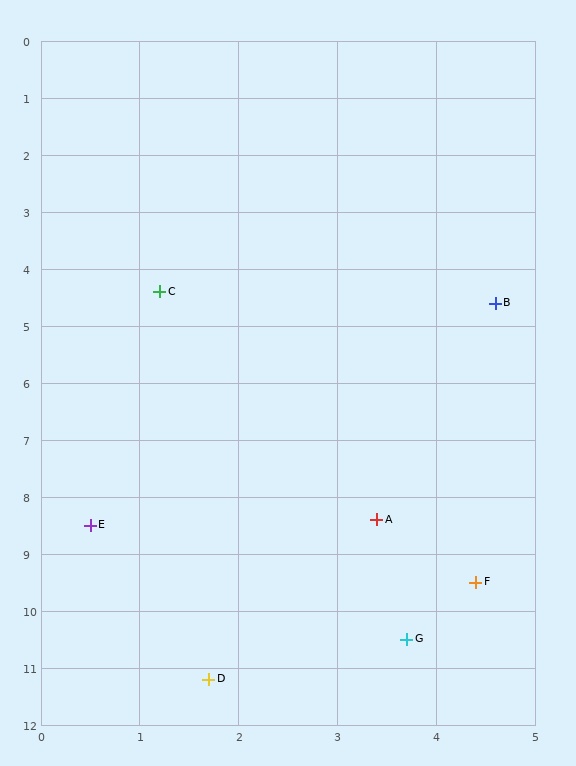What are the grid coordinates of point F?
Point F is at approximately (4.4, 9.5).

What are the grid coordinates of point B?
Point B is at approximately (4.6, 4.6).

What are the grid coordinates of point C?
Point C is at approximately (1.2, 4.4).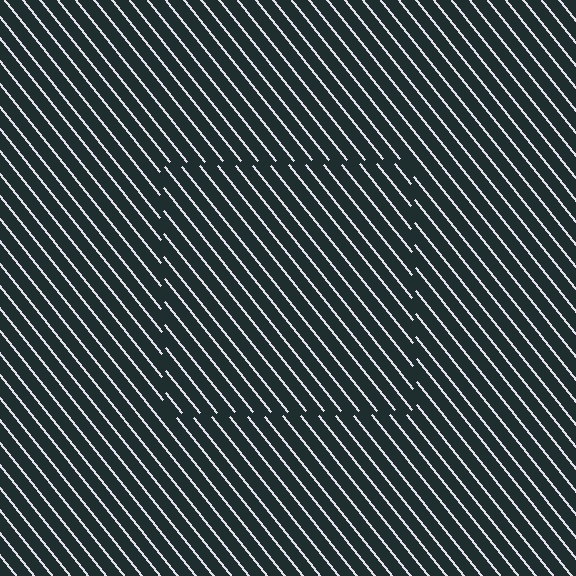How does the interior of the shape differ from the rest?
The interior of the shape contains the same grating, shifted by half a period — the contour is defined by the phase discontinuity where line-ends from the inner and outer gratings abut.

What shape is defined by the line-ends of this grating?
An illusory square. The interior of the shape contains the same grating, shifted by half a period — the contour is defined by the phase discontinuity where line-ends from the inner and outer gratings abut.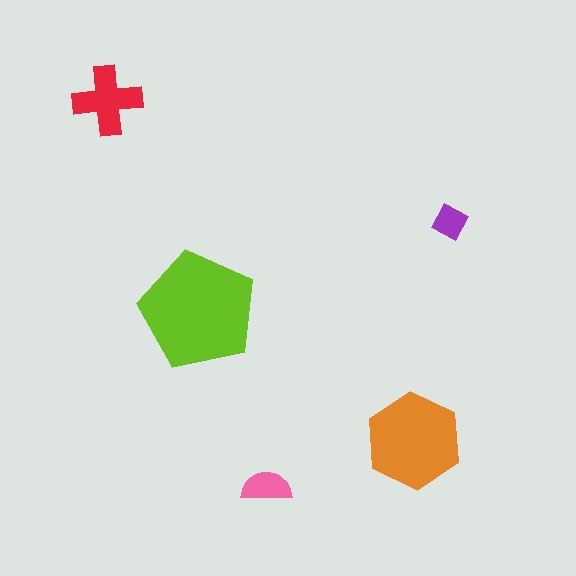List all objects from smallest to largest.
The purple square, the pink semicircle, the red cross, the orange hexagon, the lime pentagon.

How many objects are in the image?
There are 5 objects in the image.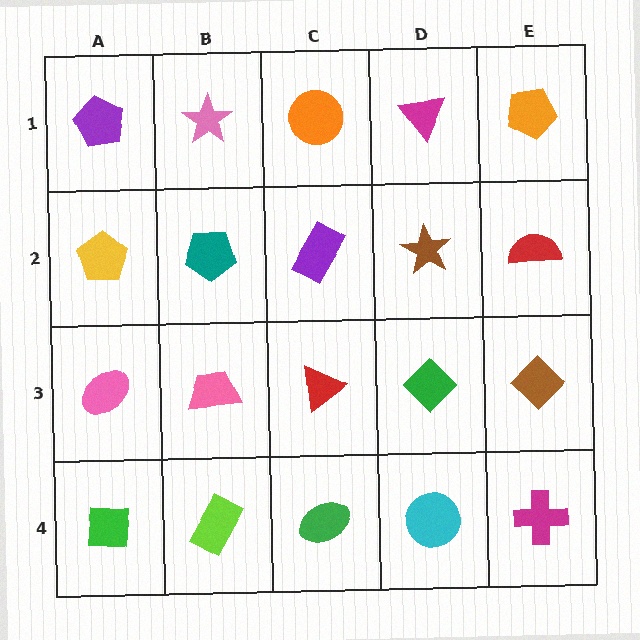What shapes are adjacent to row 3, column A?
A yellow pentagon (row 2, column A), a green square (row 4, column A), a pink trapezoid (row 3, column B).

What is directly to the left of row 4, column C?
A lime rectangle.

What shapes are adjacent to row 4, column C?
A red triangle (row 3, column C), a lime rectangle (row 4, column B), a cyan circle (row 4, column D).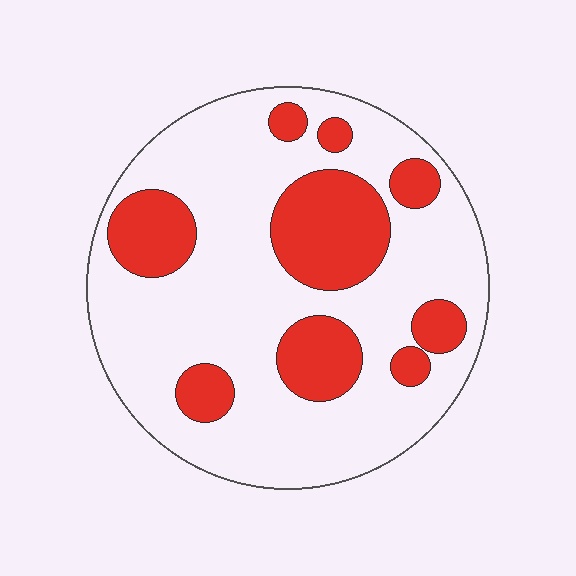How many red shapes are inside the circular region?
9.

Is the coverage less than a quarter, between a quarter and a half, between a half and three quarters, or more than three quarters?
Between a quarter and a half.